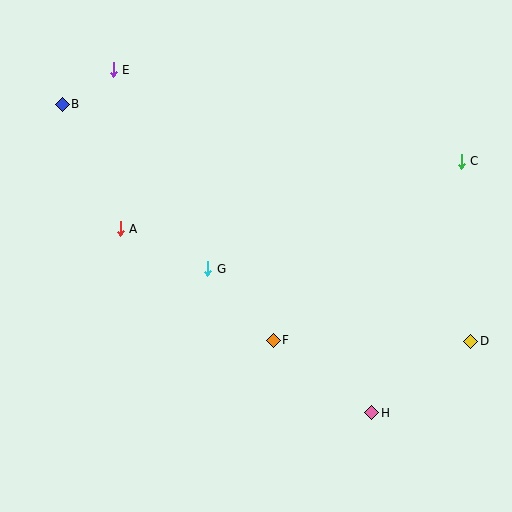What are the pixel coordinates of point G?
Point G is at (208, 269).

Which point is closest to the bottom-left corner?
Point A is closest to the bottom-left corner.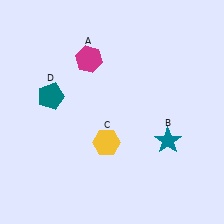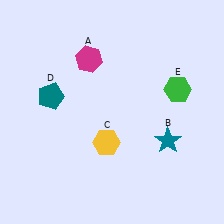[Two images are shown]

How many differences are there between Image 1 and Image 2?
There is 1 difference between the two images.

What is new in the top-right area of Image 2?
A green hexagon (E) was added in the top-right area of Image 2.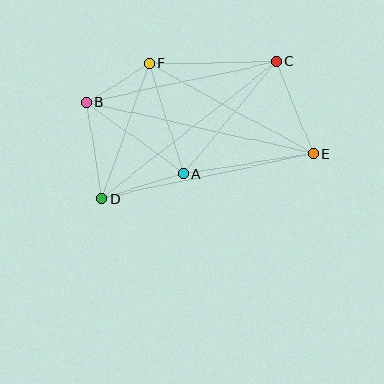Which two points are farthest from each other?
Points B and E are farthest from each other.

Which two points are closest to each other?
Points B and F are closest to each other.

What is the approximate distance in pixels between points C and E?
The distance between C and E is approximately 99 pixels.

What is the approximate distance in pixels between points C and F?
The distance between C and F is approximately 127 pixels.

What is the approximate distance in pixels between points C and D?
The distance between C and D is approximately 222 pixels.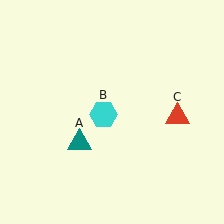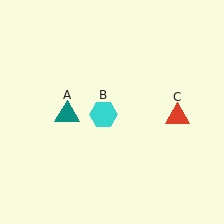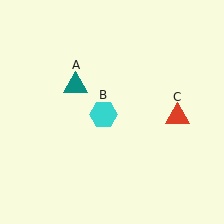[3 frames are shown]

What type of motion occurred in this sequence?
The teal triangle (object A) rotated clockwise around the center of the scene.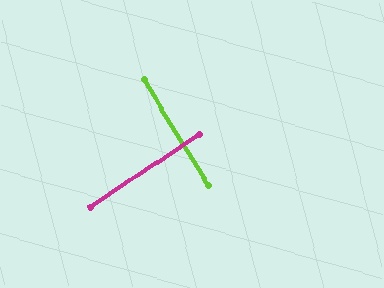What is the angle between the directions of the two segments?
Approximately 88 degrees.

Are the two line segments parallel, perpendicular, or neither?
Perpendicular — they meet at approximately 88°.